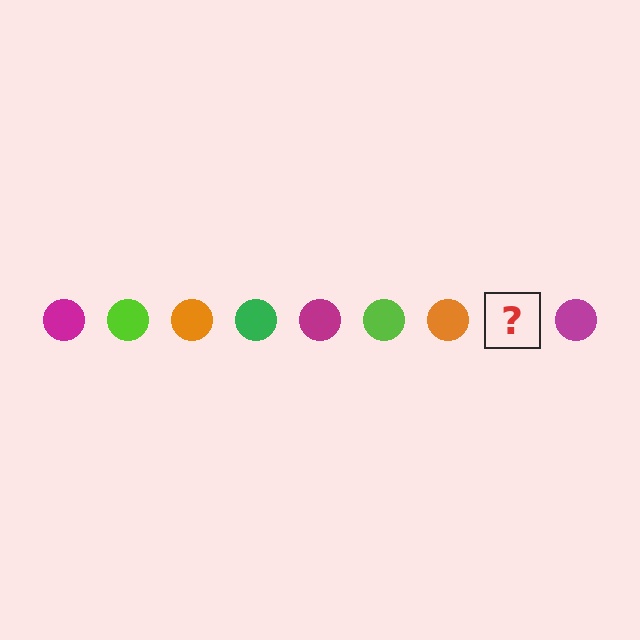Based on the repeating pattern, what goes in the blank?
The blank should be a green circle.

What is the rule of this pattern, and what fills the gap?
The rule is that the pattern cycles through magenta, lime, orange, green circles. The gap should be filled with a green circle.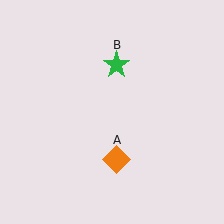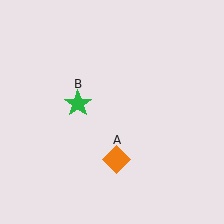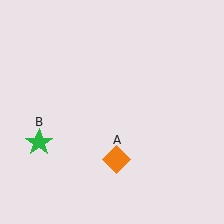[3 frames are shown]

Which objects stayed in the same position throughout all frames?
Orange diamond (object A) remained stationary.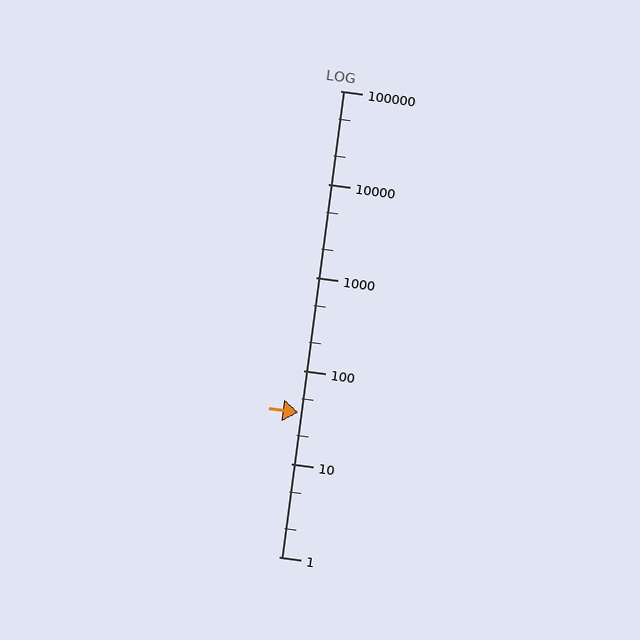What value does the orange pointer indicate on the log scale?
The pointer indicates approximately 35.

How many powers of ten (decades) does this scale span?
The scale spans 5 decades, from 1 to 100000.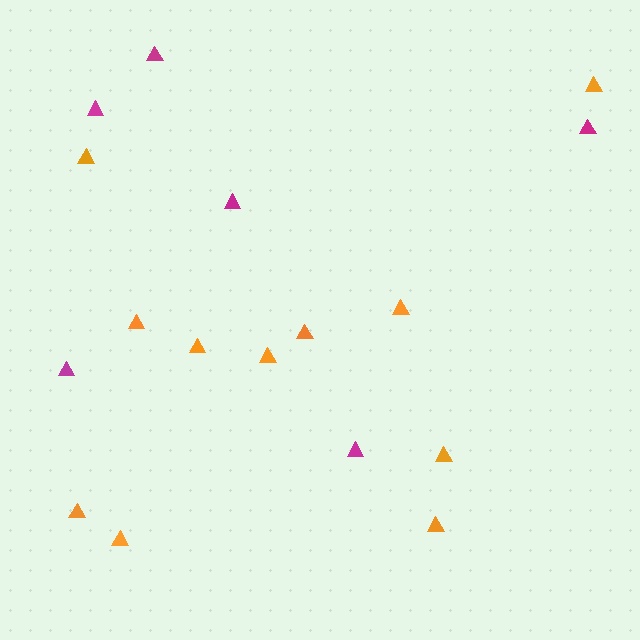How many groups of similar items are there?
There are 2 groups: one group of magenta triangles (6) and one group of orange triangles (11).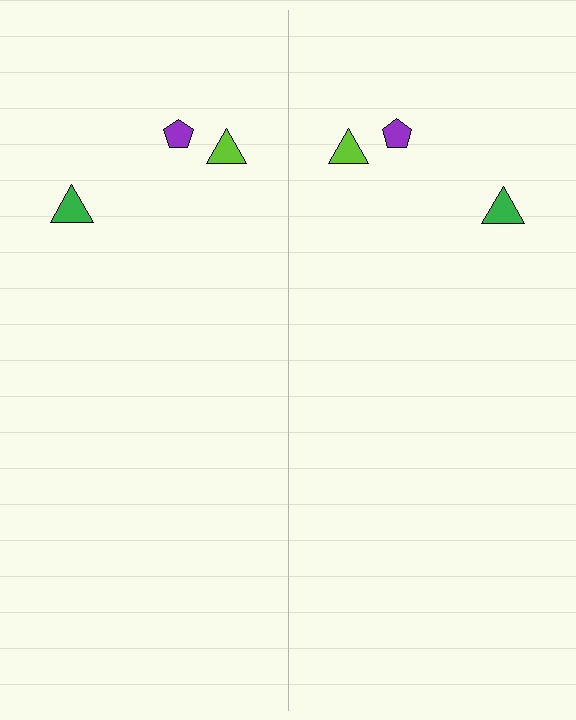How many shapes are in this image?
There are 6 shapes in this image.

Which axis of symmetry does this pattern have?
The pattern has a vertical axis of symmetry running through the center of the image.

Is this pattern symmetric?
Yes, this pattern has bilateral (reflection) symmetry.